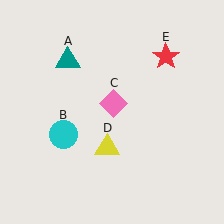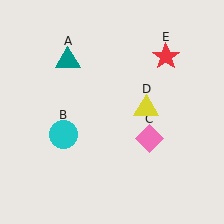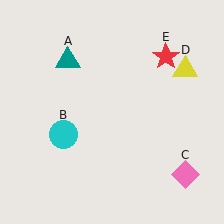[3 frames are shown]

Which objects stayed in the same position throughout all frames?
Teal triangle (object A) and cyan circle (object B) and red star (object E) remained stationary.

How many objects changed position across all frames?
2 objects changed position: pink diamond (object C), yellow triangle (object D).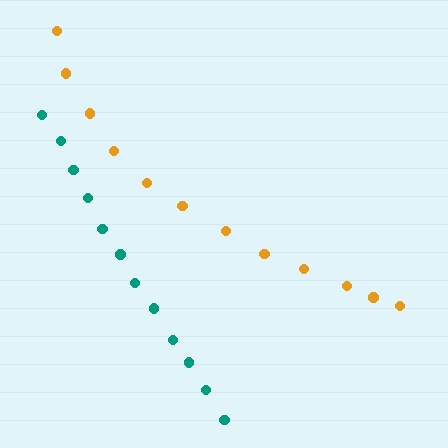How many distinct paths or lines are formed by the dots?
There are 2 distinct paths.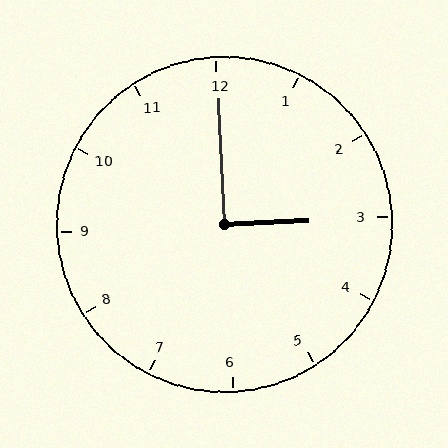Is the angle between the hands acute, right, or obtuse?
It is right.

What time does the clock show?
3:00.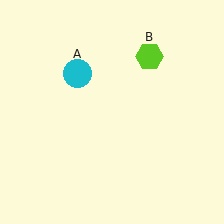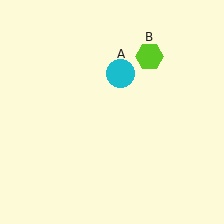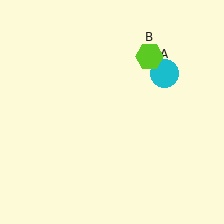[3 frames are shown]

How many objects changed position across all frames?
1 object changed position: cyan circle (object A).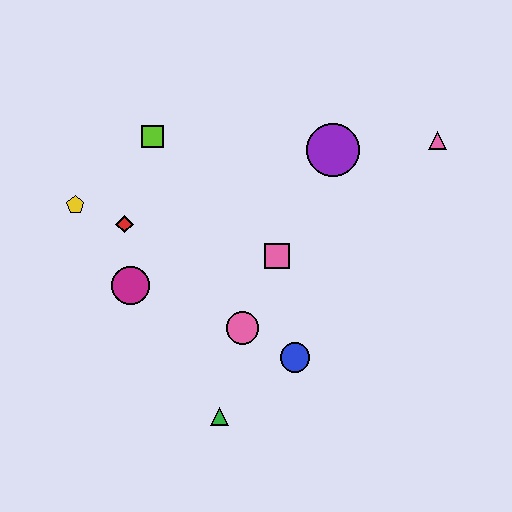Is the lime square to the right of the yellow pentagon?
Yes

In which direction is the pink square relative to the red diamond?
The pink square is to the right of the red diamond.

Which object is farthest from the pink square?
The yellow pentagon is farthest from the pink square.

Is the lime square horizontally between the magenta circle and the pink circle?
Yes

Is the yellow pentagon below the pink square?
No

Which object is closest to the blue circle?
The pink circle is closest to the blue circle.